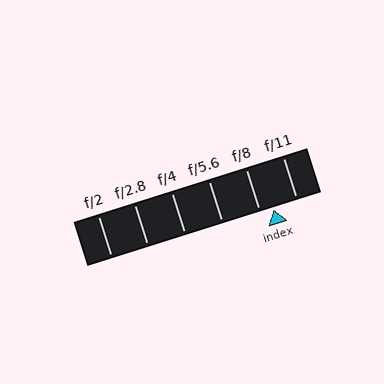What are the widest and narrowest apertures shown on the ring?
The widest aperture shown is f/2 and the narrowest is f/11.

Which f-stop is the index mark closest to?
The index mark is closest to f/8.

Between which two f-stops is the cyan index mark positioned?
The index mark is between f/8 and f/11.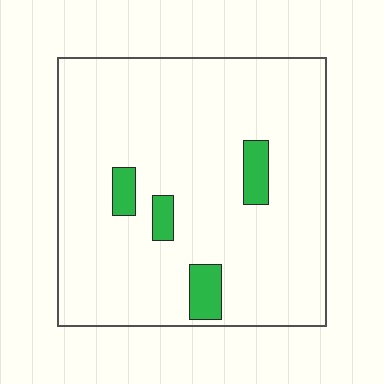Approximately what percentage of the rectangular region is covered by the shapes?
Approximately 10%.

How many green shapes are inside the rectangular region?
4.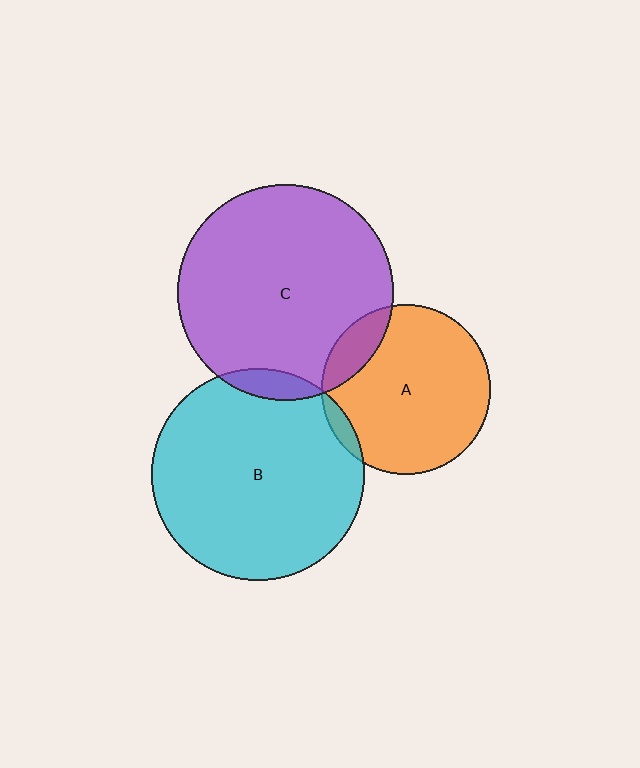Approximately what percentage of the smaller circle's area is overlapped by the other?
Approximately 5%.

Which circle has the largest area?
Circle C (purple).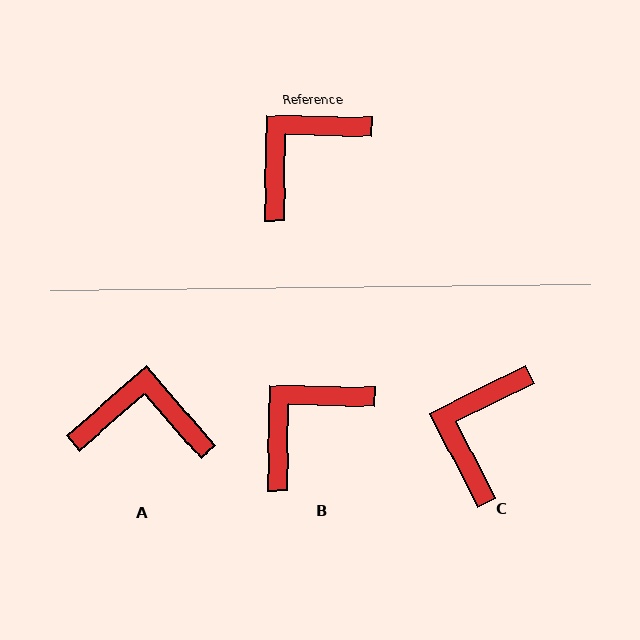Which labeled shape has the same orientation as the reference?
B.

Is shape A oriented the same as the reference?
No, it is off by about 48 degrees.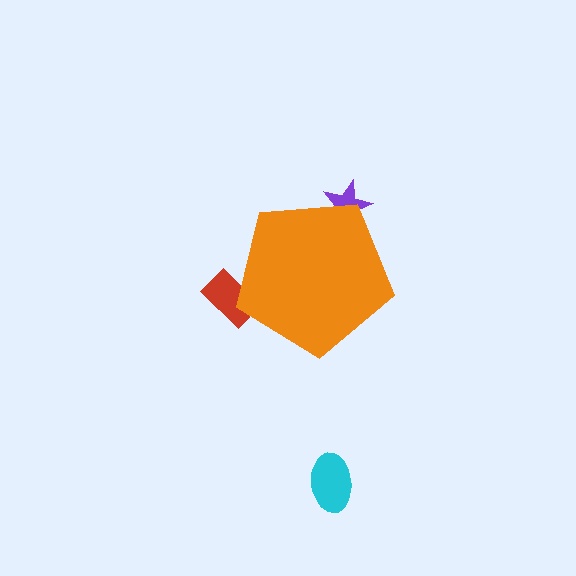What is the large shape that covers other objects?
An orange pentagon.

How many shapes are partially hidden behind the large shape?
2 shapes are partially hidden.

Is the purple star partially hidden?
Yes, the purple star is partially hidden behind the orange pentagon.